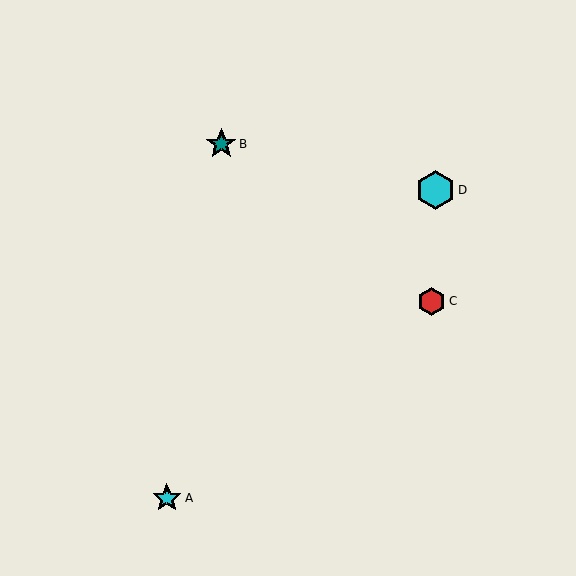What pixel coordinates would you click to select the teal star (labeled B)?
Click at (221, 144) to select the teal star B.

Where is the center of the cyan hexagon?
The center of the cyan hexagon is at (436, 190).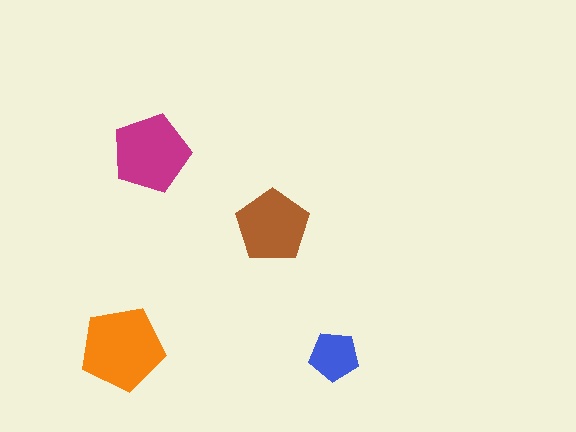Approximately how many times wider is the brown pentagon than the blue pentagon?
About 1.5 times wider.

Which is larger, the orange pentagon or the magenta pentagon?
The orange one.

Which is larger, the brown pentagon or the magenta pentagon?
The magenta one.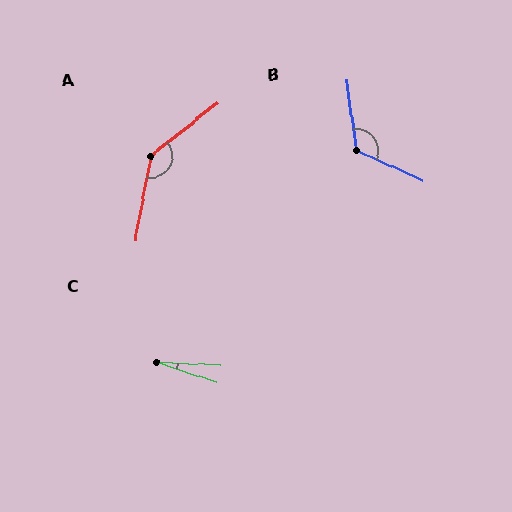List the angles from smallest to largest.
C (15°), B (122°), A (139°).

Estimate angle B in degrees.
Approximately 122 degrees.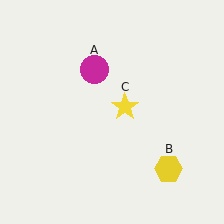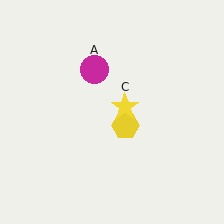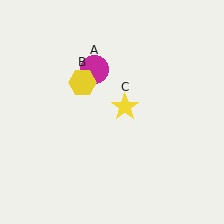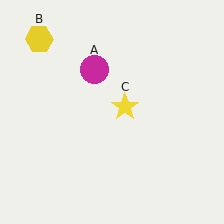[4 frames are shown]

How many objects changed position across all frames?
1 object changed position: yellow hexagon (object B).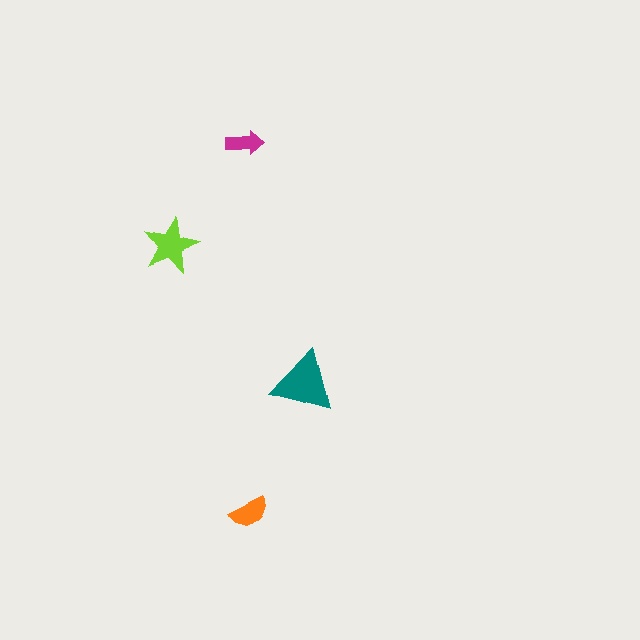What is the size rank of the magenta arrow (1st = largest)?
4th.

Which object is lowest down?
The orange semicircle is bottommost.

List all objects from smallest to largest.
The magenta arrow, the orange semicircle, the lime star, the teal triangle.